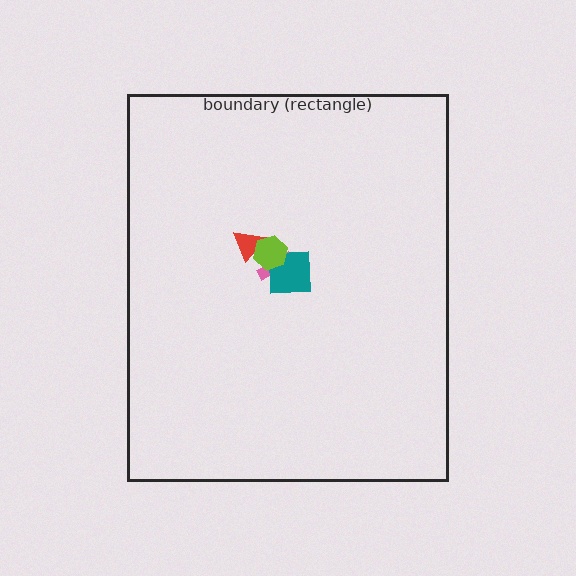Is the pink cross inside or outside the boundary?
Inside.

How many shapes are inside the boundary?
4 inside, 0 outside.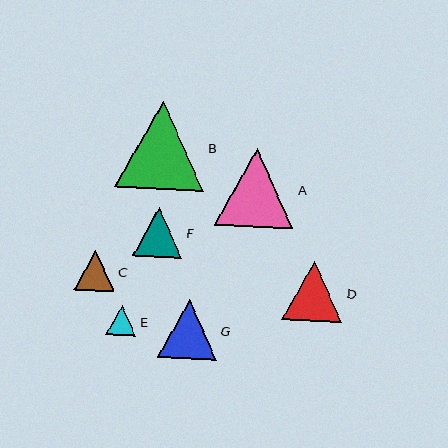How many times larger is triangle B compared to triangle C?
Triangle B is approximately 2.2 times the size of triangle C.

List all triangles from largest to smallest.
From largest to smallest: B, A, D, G, F, C, E.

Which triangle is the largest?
Triangle B is the largest with a size of approximately 89 pixels.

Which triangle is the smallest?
Triangle E is the smallest with a size of approximately 30 pixels.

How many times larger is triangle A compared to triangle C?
Triangle A is approximately 1.9 times the size of triangle C.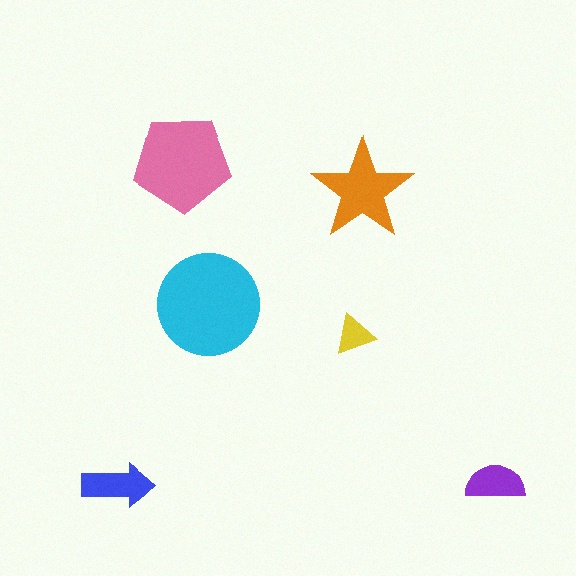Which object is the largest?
The cyan circle.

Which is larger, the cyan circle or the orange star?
The cyan circle.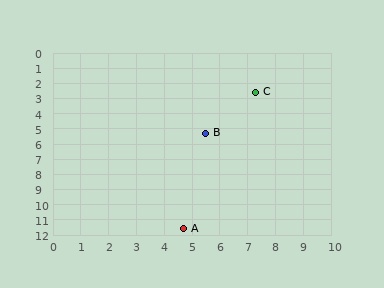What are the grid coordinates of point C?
Point C is at approximately (7.3, 2.6).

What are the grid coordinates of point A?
Point A is at approximately (4.7, 11.6).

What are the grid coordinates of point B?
Point B is at approximately (5.5, 5.3).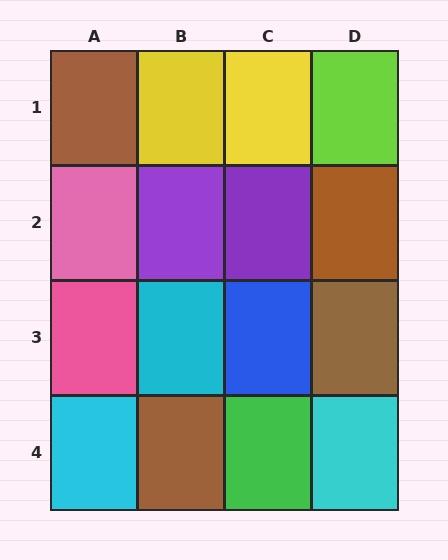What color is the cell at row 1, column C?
Yellow.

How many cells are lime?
1 cell is lime.